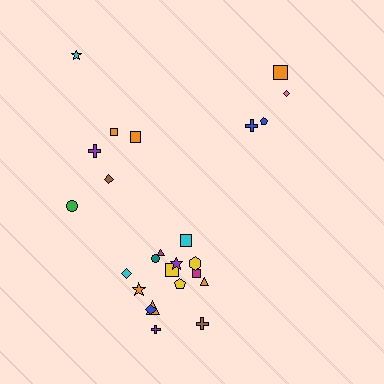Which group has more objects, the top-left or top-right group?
The top-left group.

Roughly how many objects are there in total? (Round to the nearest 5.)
Roughly 25 objects in total.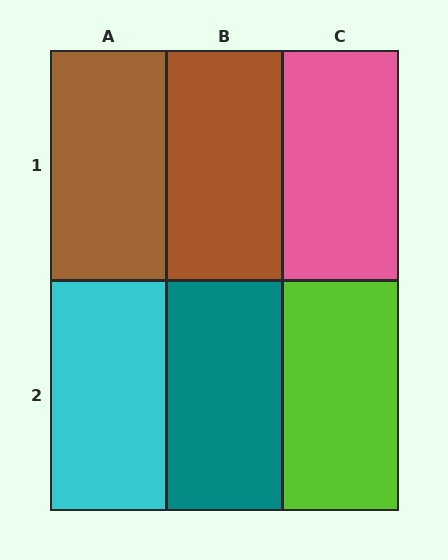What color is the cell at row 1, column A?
Brown.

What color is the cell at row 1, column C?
Pink.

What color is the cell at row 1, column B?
Brown.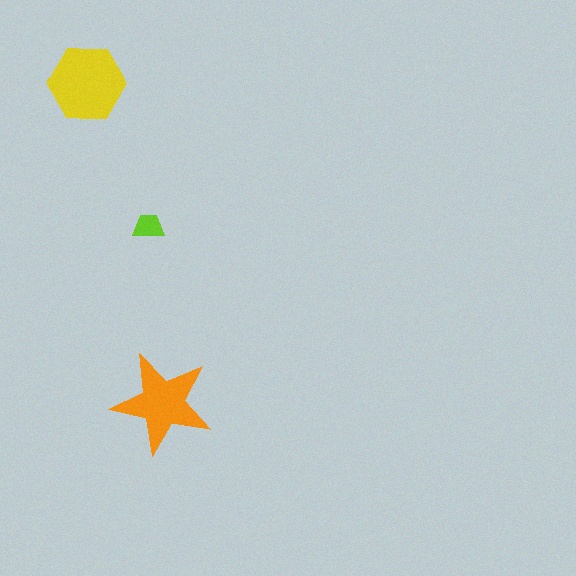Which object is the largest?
The yellow hexagon.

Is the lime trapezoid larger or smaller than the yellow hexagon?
Smaller.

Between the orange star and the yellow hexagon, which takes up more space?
The yellow hexagon.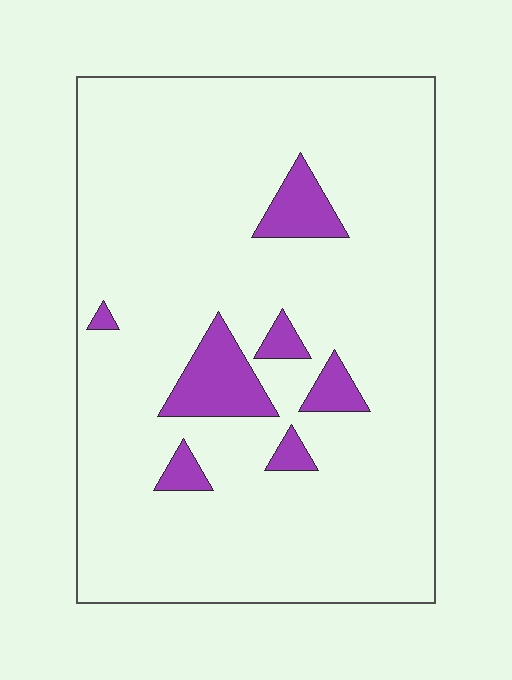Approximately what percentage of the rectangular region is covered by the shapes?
Approximately 10%.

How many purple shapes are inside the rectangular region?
7.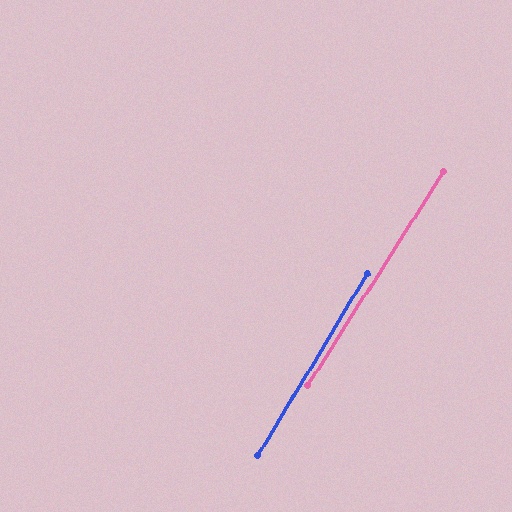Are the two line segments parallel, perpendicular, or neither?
Parallel — their directions differ by only 1.5°.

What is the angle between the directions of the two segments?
Approximately 2 degrees.